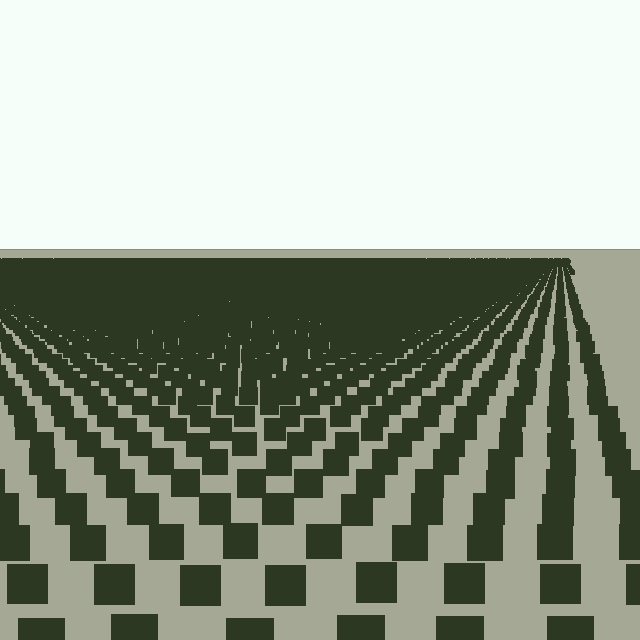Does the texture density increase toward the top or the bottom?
Density increases toward the top.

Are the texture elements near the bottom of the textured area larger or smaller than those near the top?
Larger. Near the bottom, elements are closer to the viewer and appear at a bigger on-screen size.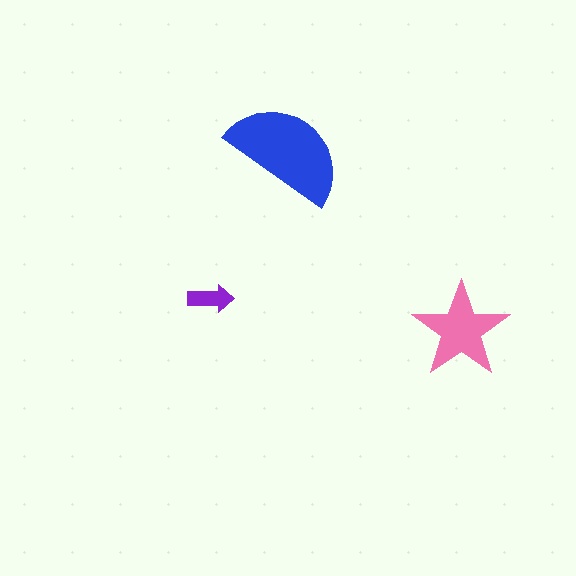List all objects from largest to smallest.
The blue semicircle, the pink star, the purple arrow.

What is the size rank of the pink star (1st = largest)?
2nd.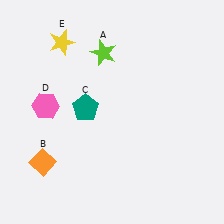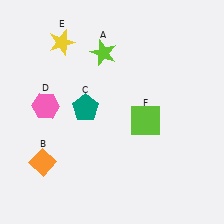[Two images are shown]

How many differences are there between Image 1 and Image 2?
There is 1 difference between the two images.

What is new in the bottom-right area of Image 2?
A lime square (F) was added in the bottom-right area of Image 2.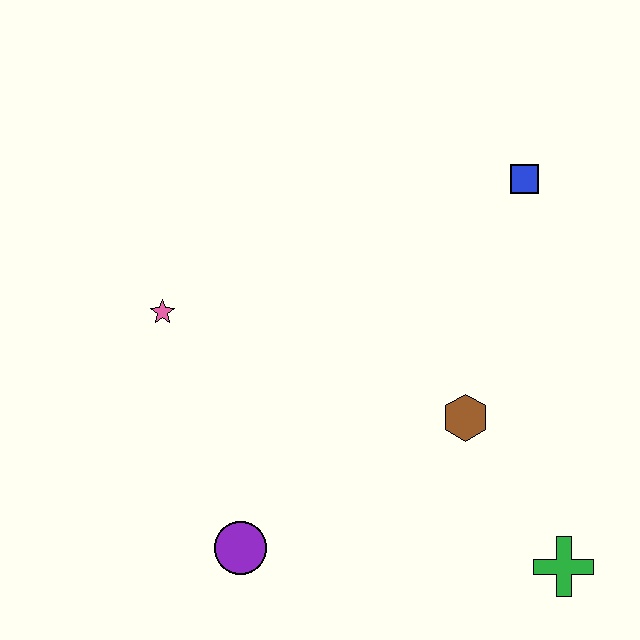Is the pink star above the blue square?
No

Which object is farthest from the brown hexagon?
The pink star is farthest from the brown hexagon.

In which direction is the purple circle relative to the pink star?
The purple circle is below the pink star.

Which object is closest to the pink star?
The purple circle is closest to the pink star.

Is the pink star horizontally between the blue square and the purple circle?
No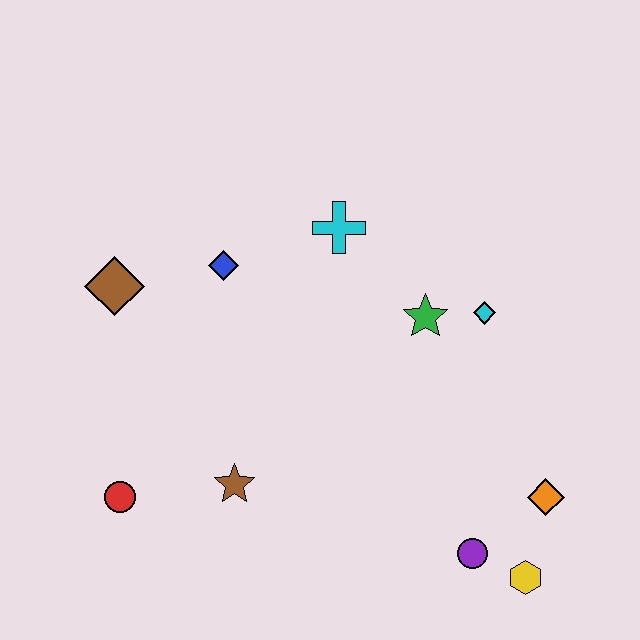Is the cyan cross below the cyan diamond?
No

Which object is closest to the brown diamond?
The blue diamond is closest to the brown diamond.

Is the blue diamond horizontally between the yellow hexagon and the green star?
No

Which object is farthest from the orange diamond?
The brown diamond is farthest from the orange diamond.